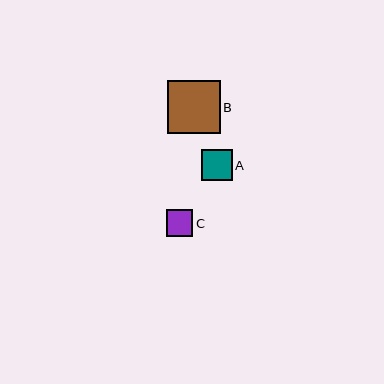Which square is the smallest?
Square C is the smallest with a size of approximately 27 pixels.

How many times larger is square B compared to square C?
Square B is approximately 2.0 times the size of square C.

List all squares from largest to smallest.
From largest to smallest: B, A, C.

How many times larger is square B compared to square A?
Square B is approximately 1.7 times the size of square A.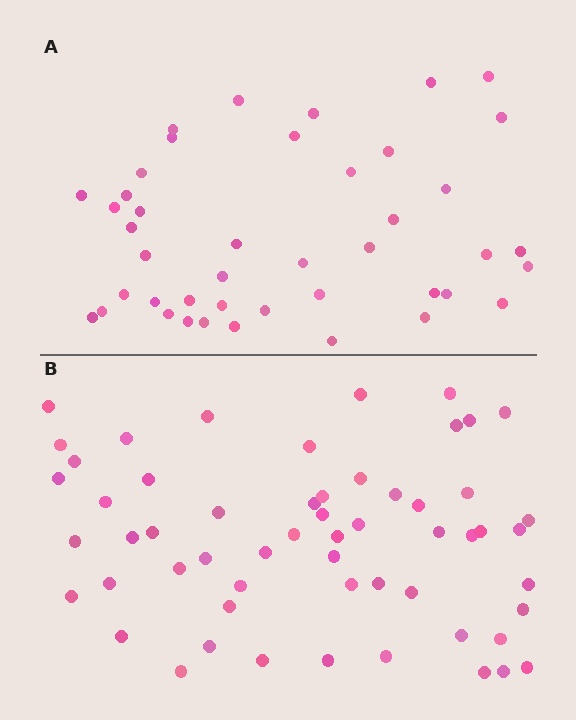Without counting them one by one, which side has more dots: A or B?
Region B (the bottom region) has more dots.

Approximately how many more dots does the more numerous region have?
Region B has approximately 15 more dots than region A.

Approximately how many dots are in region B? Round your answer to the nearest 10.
About 60 dots. (The exact count is 57, which rounds to 60.)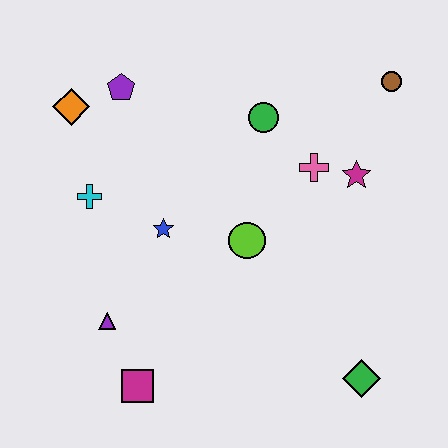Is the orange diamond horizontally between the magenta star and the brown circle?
No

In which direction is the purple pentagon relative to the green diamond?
The purple pentagon is above the green diamond.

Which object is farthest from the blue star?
The brown circle is farthest from the blue star.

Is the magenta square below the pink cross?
Yes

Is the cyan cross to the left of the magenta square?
Yes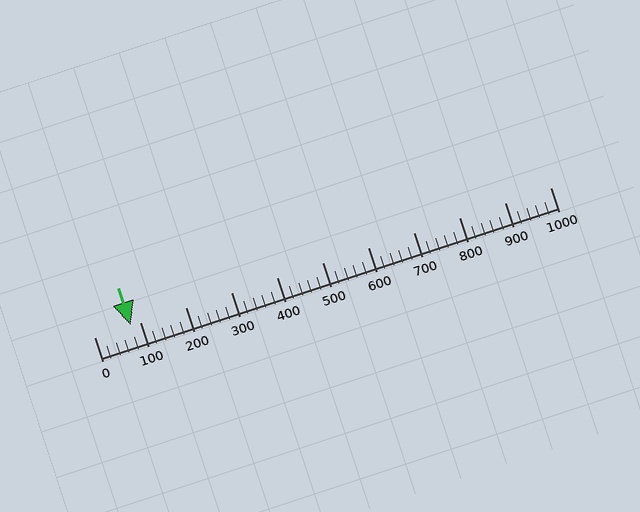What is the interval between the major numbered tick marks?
The major tick marks are spaced 100 units apart.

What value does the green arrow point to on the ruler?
The green arrow points to approximately 80.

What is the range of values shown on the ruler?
The ruler shows values from 0 to 1000.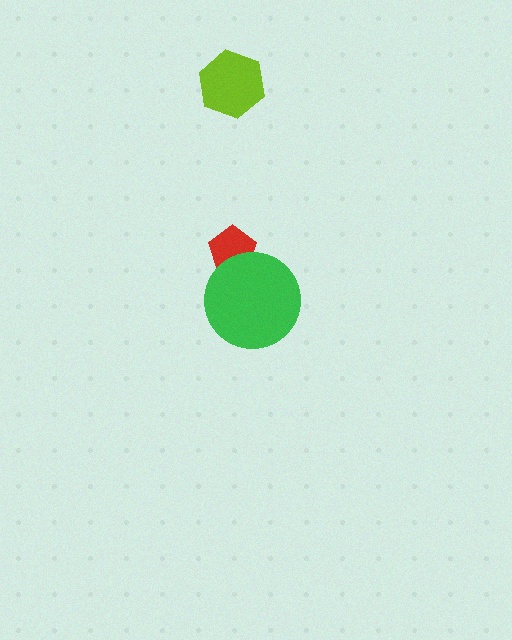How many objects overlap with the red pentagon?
1 object overlaps with the red pentagon.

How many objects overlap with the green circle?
1 object overlaps with the green circle.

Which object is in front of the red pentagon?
The green circle is in front of the red pentagon.